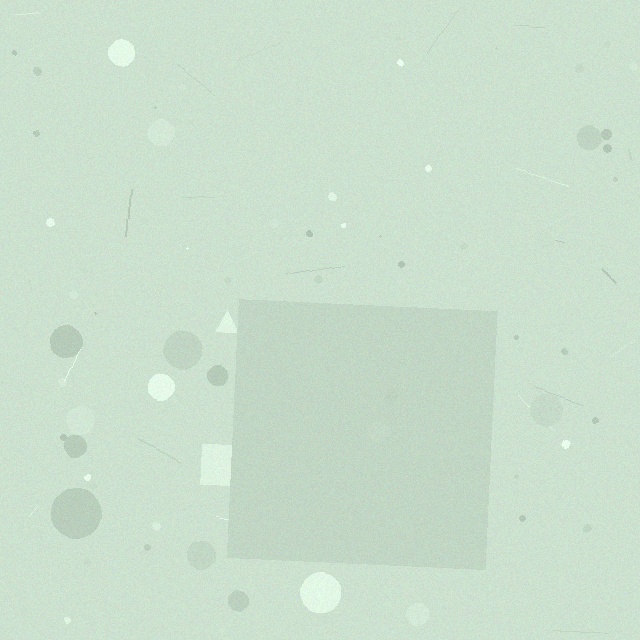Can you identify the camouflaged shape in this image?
The camouflaged shape is a square.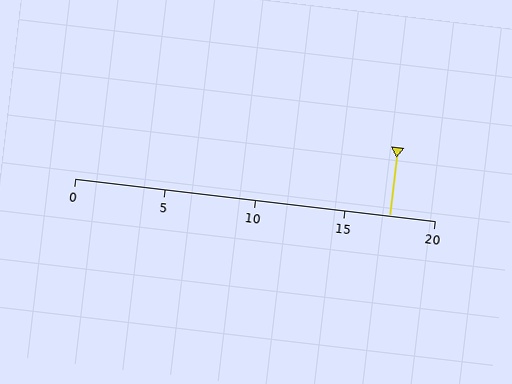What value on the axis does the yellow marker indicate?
The marker indicates approximately 17.5.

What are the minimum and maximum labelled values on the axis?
The axis runs from 0 to 20.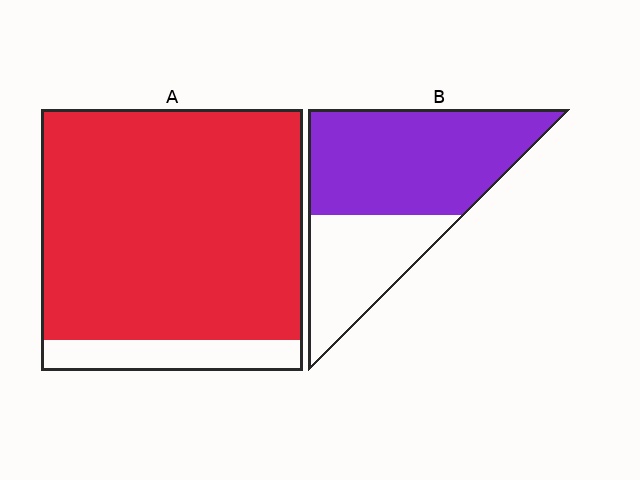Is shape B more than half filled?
Yes.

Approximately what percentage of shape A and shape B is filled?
A is approximately 90% and B is approximately 65%.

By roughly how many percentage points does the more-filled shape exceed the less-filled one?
By roughly 25 percentage points (A over B).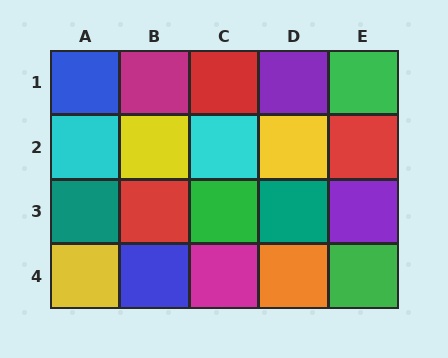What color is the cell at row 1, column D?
Purple.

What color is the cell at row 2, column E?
Red.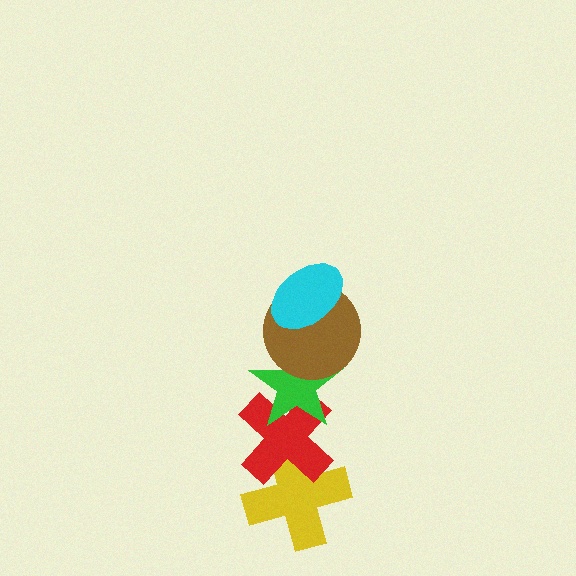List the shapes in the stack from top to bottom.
From top to bottom: the cyan ellipse, the brown circle, the green star, the red cross, the yellow cross.